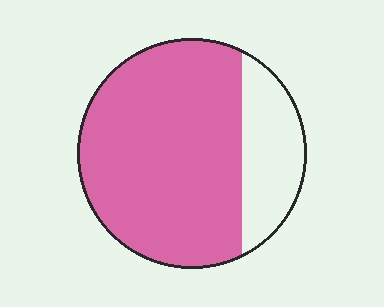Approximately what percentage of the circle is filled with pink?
Approximately 75%.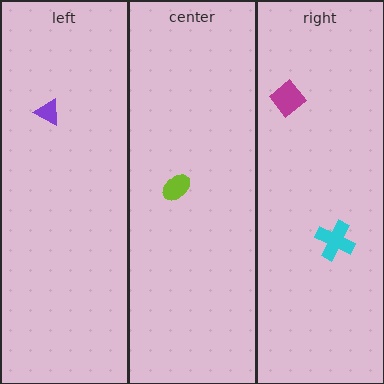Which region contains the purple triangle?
The left region.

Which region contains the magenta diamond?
The right region.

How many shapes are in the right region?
2.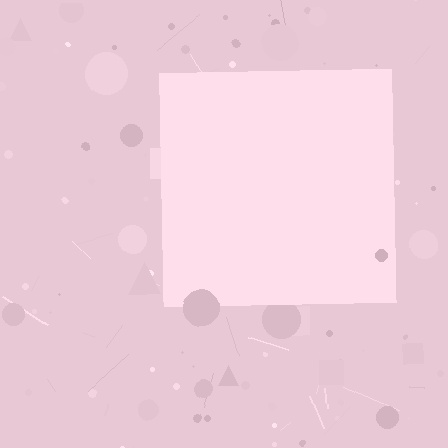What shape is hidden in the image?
A square is hidden in the image.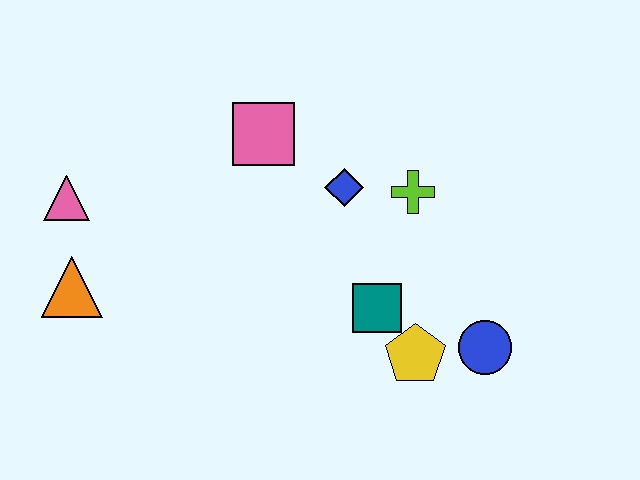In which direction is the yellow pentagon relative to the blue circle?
The yellow pentagon is to the left of the blue circle.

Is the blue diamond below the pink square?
Yes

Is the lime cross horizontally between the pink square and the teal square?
No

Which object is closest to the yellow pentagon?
The teal square is closest to the yellow pentagon.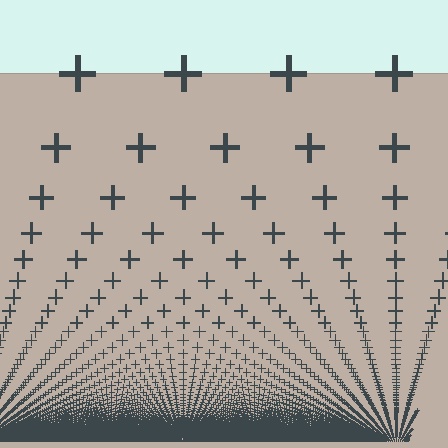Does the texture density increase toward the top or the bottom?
Density increases toward the bottom.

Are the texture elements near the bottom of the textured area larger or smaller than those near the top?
Smaller. The gradient is inverted — elements near the bottom are smaller and denser.